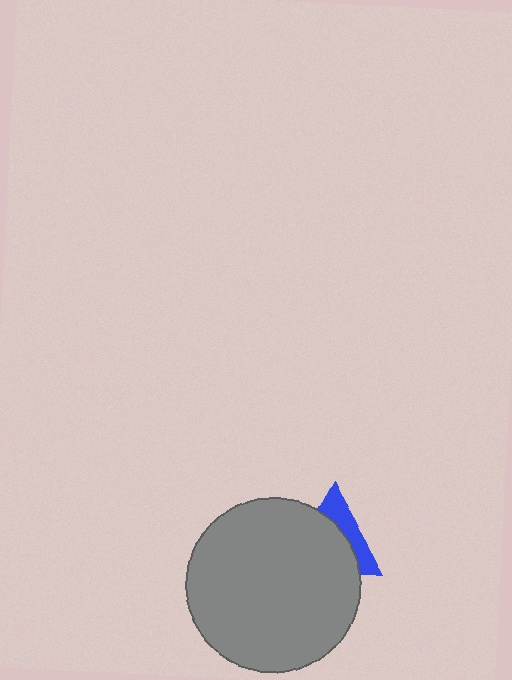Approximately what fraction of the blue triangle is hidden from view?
Roughly 64% of the blue triangle is hidden behind the gray circle.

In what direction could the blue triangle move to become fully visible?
The blue triangle could move toward the upper-right. That would shift it out from behind the gray circle entirely.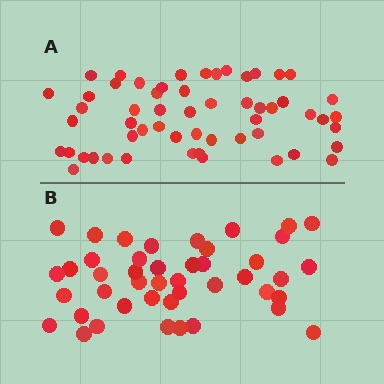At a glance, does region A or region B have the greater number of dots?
Region A (the top region) has more dots.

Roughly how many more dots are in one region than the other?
Region A has roughly 12 or so more dots than region B.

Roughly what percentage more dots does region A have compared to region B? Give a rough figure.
About 25% more.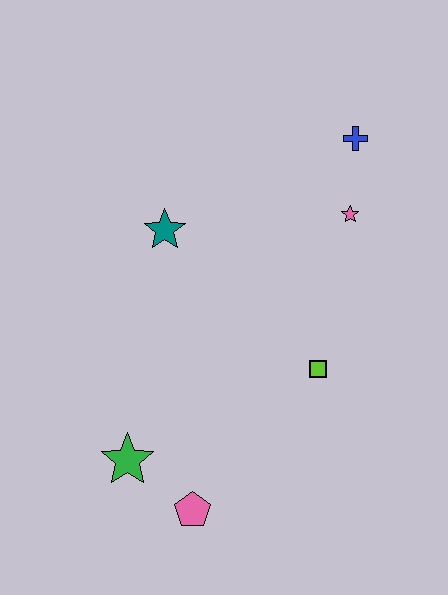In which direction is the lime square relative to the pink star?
The lime square is below the pink star.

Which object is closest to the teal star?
The pink star is closest to the teal star.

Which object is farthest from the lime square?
The blue cross is farthest from the lime square.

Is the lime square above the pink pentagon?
Yes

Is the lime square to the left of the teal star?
No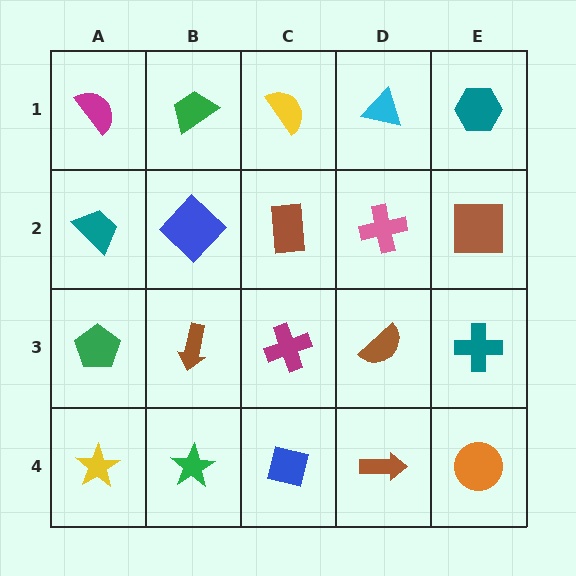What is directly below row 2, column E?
A teal cross.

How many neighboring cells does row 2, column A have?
3.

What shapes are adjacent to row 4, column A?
A green pentagon (row 3, column A), a green star (row 4, column B).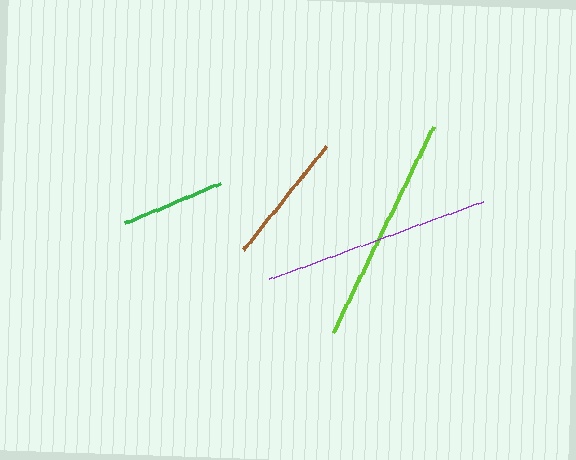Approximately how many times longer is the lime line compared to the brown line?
The lime line is approximately 1.7 times the length of the brown line.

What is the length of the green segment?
The green segment is approximately 104 pixels long.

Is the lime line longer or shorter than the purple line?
The lime line is longer than the purple line.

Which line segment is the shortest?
The green line is the shortest at approximately 104 pixels.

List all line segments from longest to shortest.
From longest to shortest: lime, purple, brown, green.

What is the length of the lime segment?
The lime segment is approximately 228 pixels long.